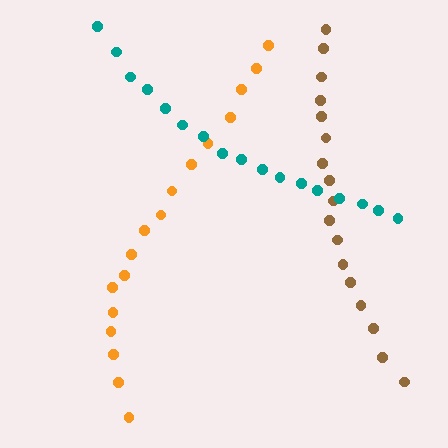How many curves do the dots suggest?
There are 3 distinct paths.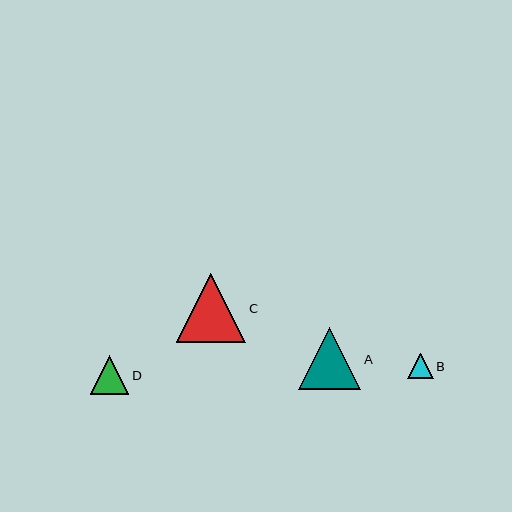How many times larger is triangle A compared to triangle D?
Triangle A is approximately 1.6 times the size of triangle D.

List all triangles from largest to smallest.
From largest to smallest: C, A, D, B.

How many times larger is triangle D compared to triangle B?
Triangle D is approximately 1.5 times the size of triangle B.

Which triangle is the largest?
Triangle C is the largest with a size of approximately 69 pixels.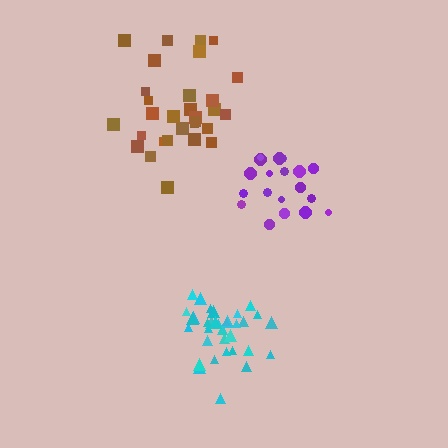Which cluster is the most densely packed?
Cyan.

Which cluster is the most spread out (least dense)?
Brown.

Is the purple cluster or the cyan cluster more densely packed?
Cyan.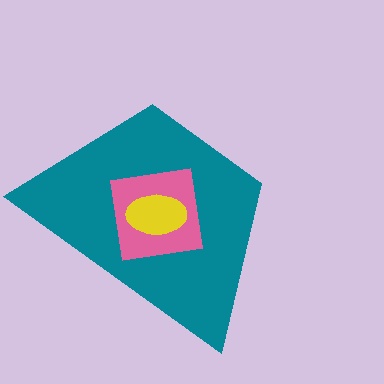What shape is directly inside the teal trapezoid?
The pink square.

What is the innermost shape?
The yellow ellipse.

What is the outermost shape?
The teal trapezoid.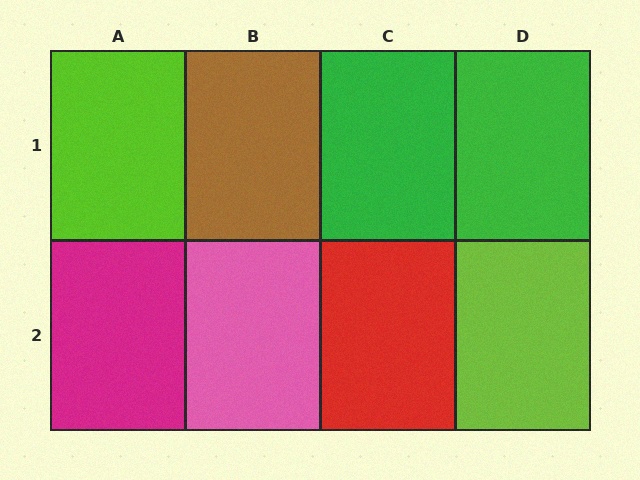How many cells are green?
2 cells are green.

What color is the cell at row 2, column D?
Lime.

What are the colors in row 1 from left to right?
Lime, brown, green, green.